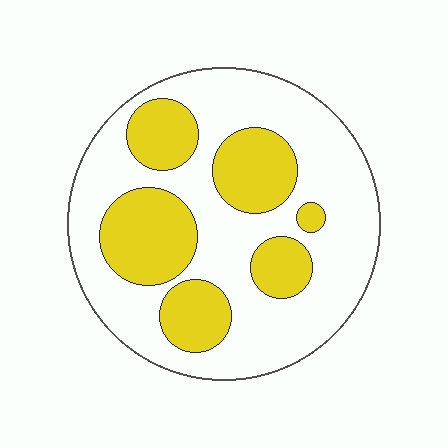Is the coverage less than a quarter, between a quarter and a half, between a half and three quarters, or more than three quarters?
Between a quarter and a half.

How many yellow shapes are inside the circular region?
6.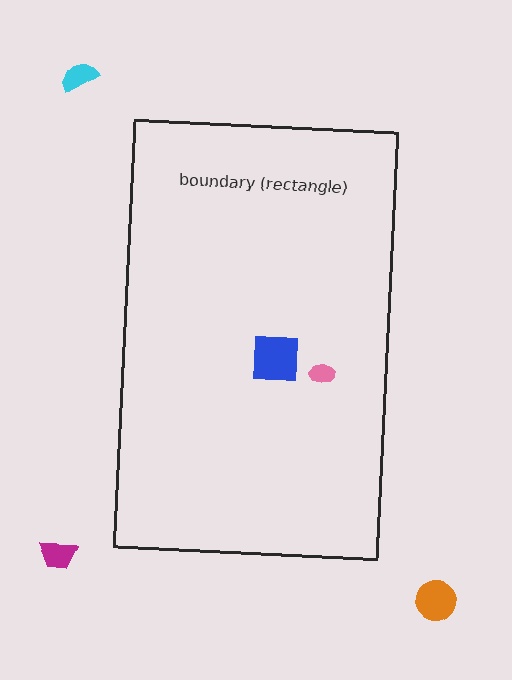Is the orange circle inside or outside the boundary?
Outside.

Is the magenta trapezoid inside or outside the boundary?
Outside.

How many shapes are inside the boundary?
2 inside, 3 outside.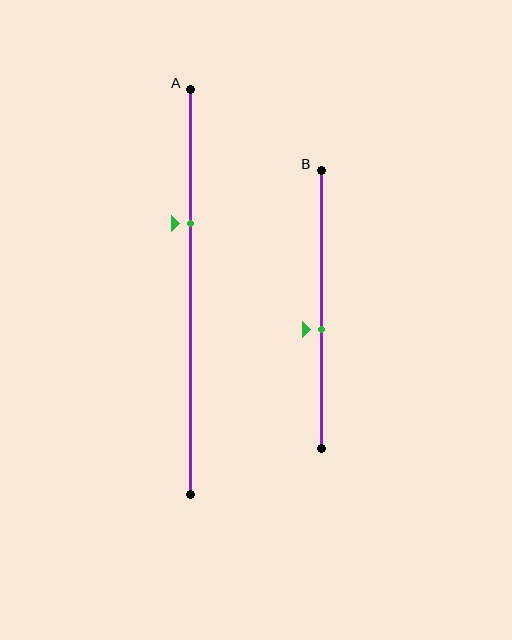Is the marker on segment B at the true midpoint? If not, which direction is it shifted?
No, the marker on segment B is shifted downward by about 7% of the segment length.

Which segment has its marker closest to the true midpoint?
Segment B has its marker closest to the true midpoint.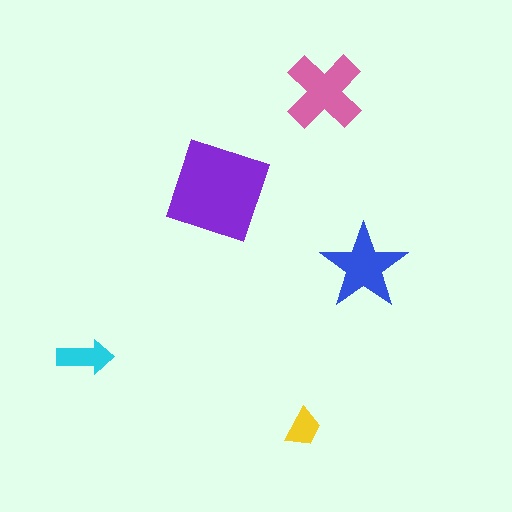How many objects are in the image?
There are 5 objects in the image.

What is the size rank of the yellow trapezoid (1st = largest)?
5th.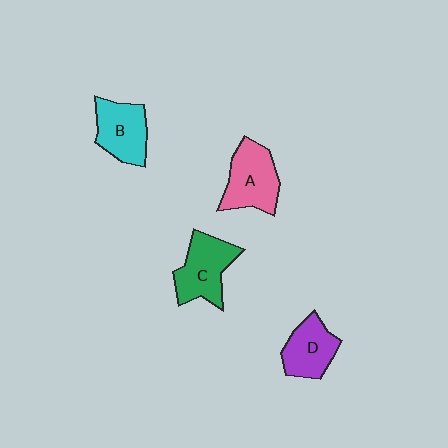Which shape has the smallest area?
Shape D (purple).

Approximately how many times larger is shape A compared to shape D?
Approximately 1.2 times.